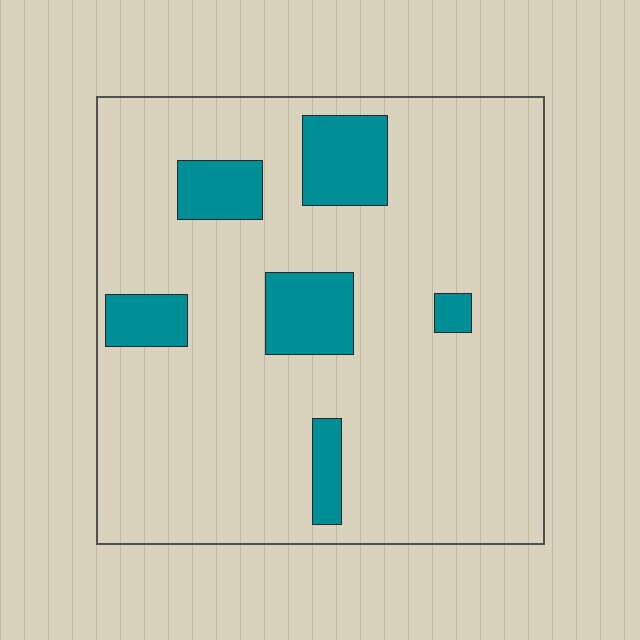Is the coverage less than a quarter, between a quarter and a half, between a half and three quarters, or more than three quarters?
Less than a quarter.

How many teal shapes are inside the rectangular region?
6.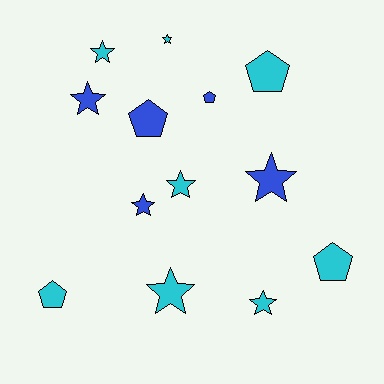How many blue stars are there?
There are 3 blue stars.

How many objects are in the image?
There are 13 objects.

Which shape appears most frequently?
Star, with 8 objects.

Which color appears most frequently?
Cyan, with 8 objects.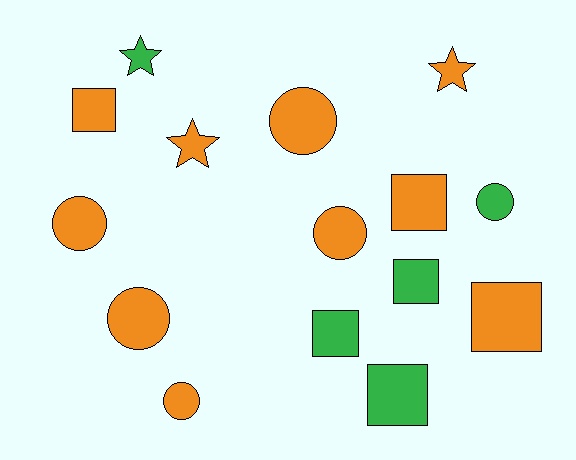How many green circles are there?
There is 1 green circle.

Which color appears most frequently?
Orange, with 10 objects.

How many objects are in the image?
There are 15 objects.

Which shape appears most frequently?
Circle, with 6 objects.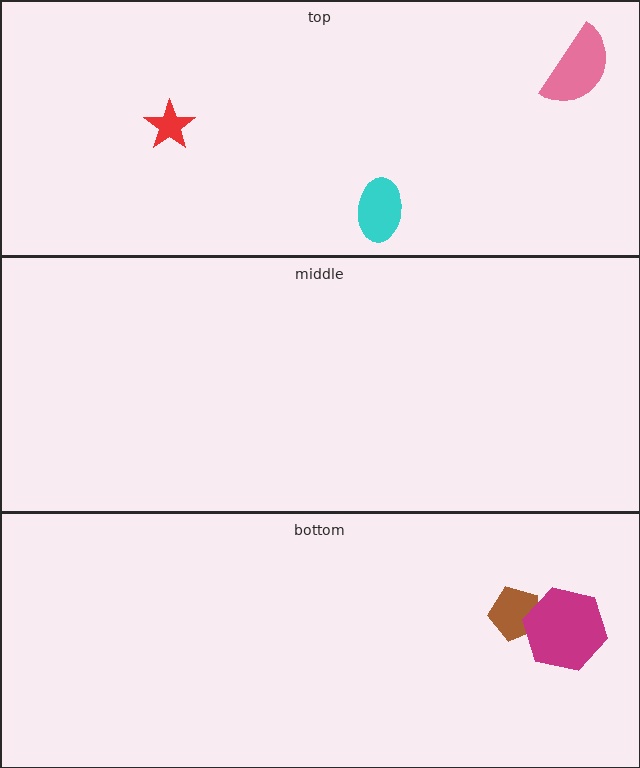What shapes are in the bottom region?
The brown pentagon, the magenta hexagon.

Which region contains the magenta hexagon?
The bottom region.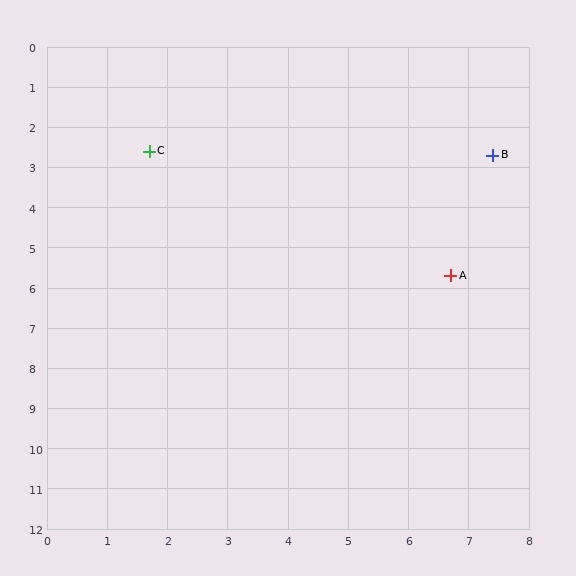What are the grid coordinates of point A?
Point A is at approximately (6.7, 5.7).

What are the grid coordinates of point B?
Point B is at approximately (7.4, 2.7).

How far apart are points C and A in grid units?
Points C and A are about 5.9 grid units apart.